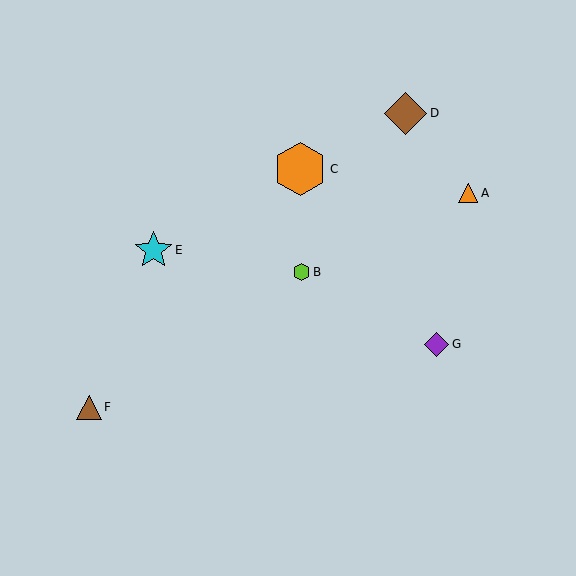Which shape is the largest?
The orange hexagon (labeled C) is the largest.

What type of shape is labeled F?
Shape F is a brown triangle.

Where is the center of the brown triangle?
The center of the brown triangle is at (89, 407).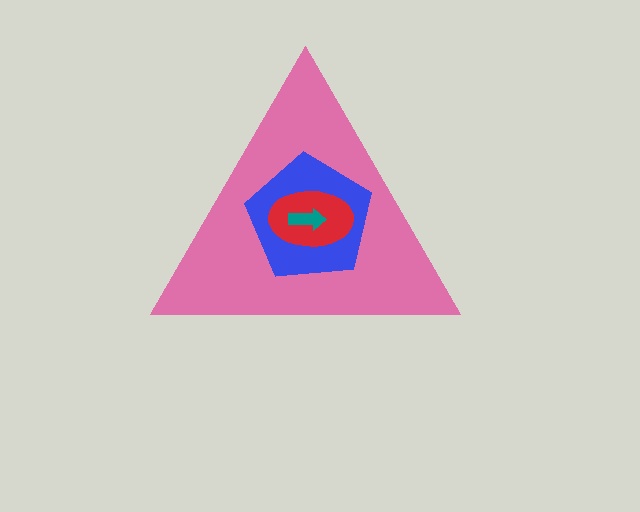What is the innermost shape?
The teal arrow.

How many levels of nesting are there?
4.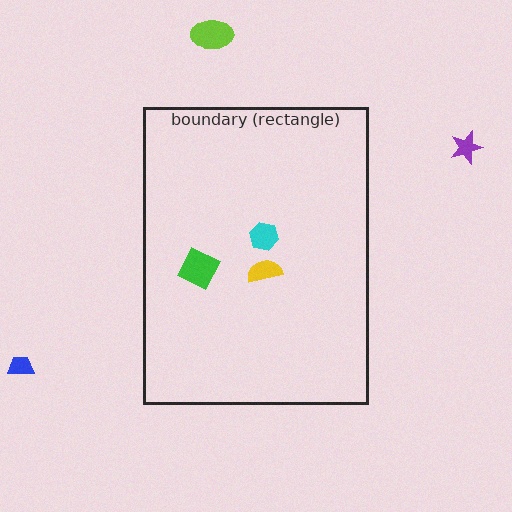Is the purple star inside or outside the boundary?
Outside.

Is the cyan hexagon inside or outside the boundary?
Inside.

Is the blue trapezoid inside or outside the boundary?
Outside.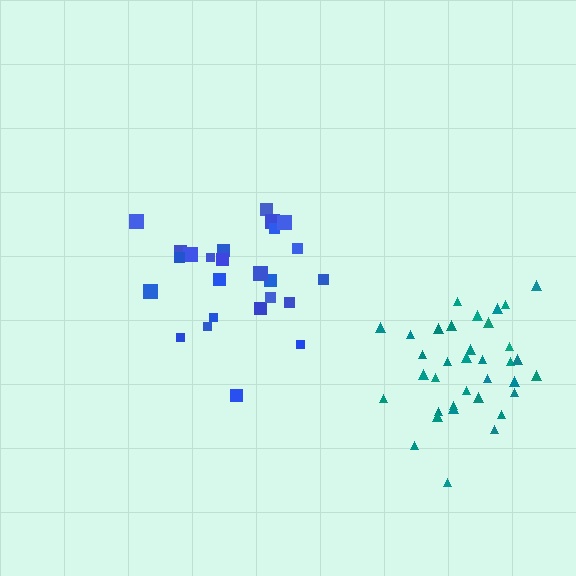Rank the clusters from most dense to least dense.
teal, blue.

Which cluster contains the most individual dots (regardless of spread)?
Teal (35).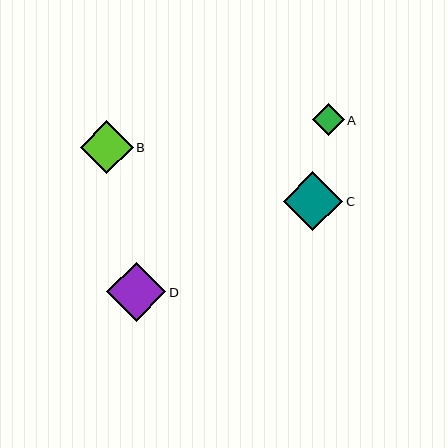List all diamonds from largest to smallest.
From largest to smallest: D, C, B, A.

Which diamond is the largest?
Diamond D is the largest with a size of approximately 60 pixels.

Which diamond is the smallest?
Diamond A is the smallest with a size of approximately 32 pixels.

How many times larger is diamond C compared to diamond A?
Diamond C is approximately 1.9 times the size of diamond A.